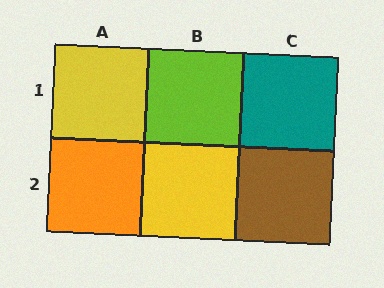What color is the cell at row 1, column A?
Yellow.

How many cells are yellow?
2 cells are yellow.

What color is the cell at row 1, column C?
Teal.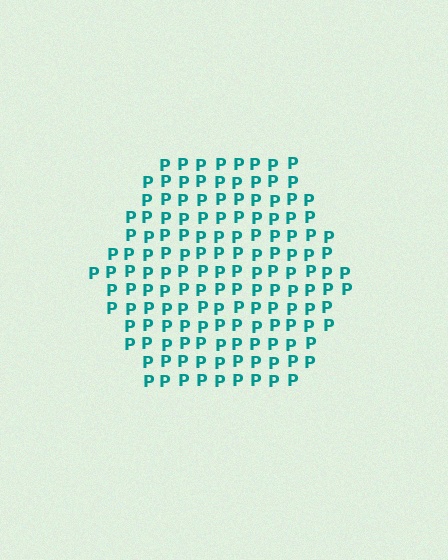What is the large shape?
The large shape is a hexagon.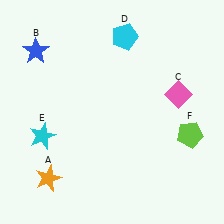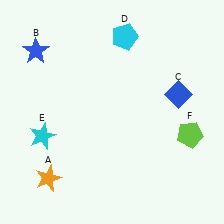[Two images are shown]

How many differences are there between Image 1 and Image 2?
There is 1 difference between the two images.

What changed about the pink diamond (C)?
In Image 1, C is pink. In Image 2, it changed to blue.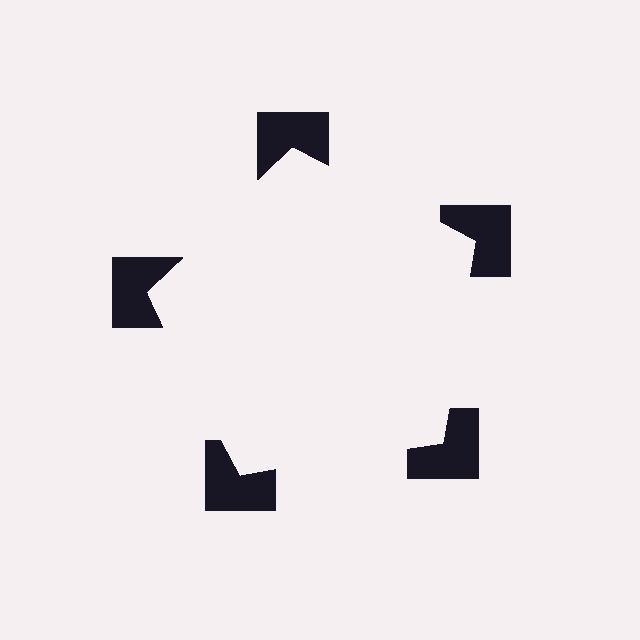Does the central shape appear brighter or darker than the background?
It typically appears slightly brighter than the background, even though no actual brightness change is drawn.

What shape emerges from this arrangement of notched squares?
An illusory pentagon — its edges are inferred from the aligned wedge cuts in the notched squares, not physically drawn.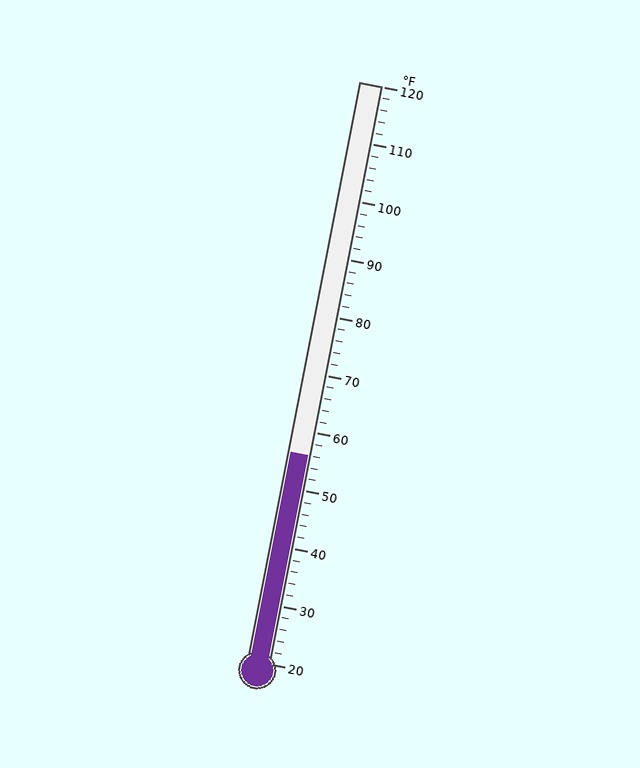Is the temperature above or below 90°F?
The temperature is below 90°F.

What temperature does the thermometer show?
The thermometer shows approximately 56°F.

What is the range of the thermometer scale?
The thermometer scale ranges from 20°F to 120°F.